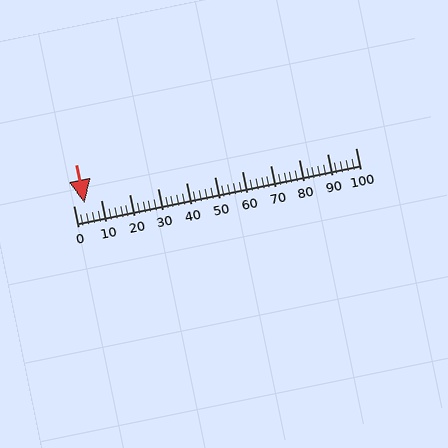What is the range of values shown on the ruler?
The ruler shows values from 0 to 100.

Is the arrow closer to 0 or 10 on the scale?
The arrow is closer to 0.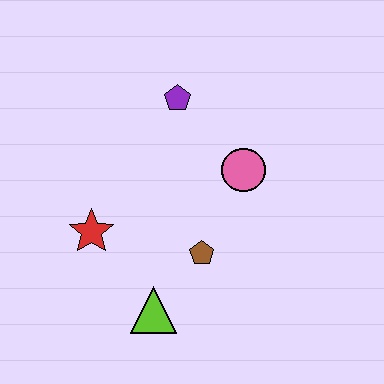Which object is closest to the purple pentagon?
The pink circle is closest to the purple pentagon.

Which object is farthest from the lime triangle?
The purple pentagon is farthest from the lime triangle.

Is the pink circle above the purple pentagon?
No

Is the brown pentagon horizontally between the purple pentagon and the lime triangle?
No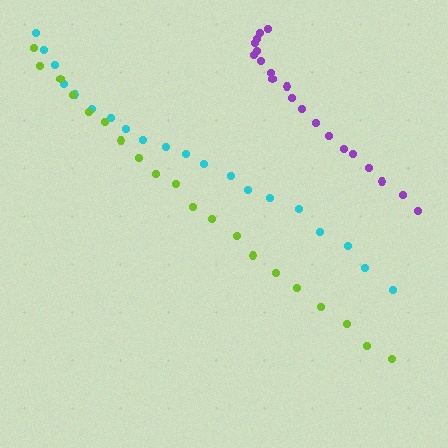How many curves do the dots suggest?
There are 3 distinct paths.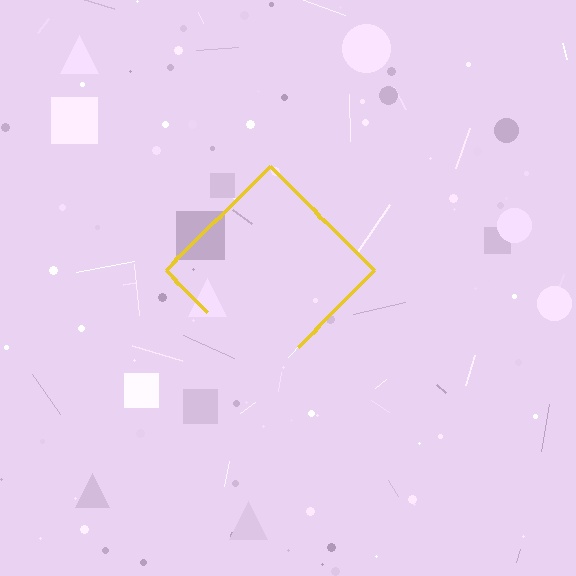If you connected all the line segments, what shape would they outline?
They would outline a diamond.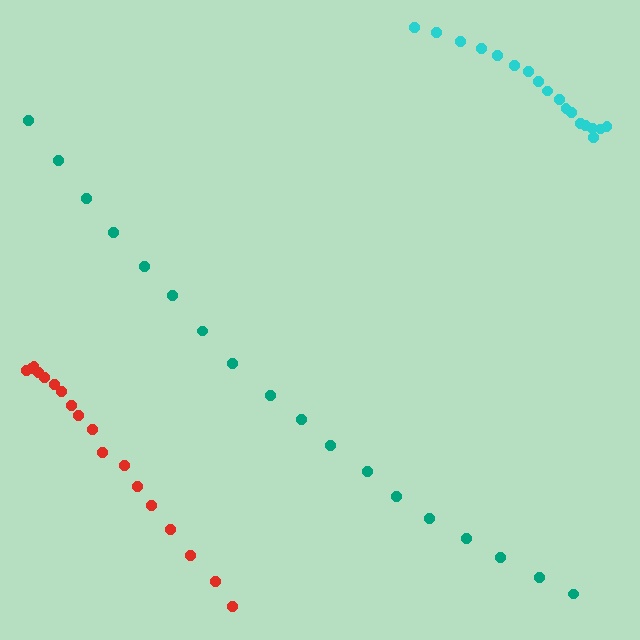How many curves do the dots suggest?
There are 3 distinct paths.